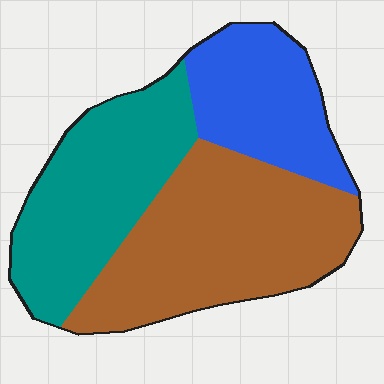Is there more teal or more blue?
Teal.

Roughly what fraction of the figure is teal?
Teal covers roughly 35% of the figure.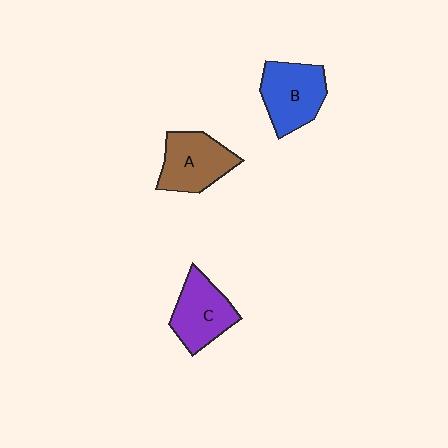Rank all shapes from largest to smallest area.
From largest to smallest: B (blue), A (brown), C (purple).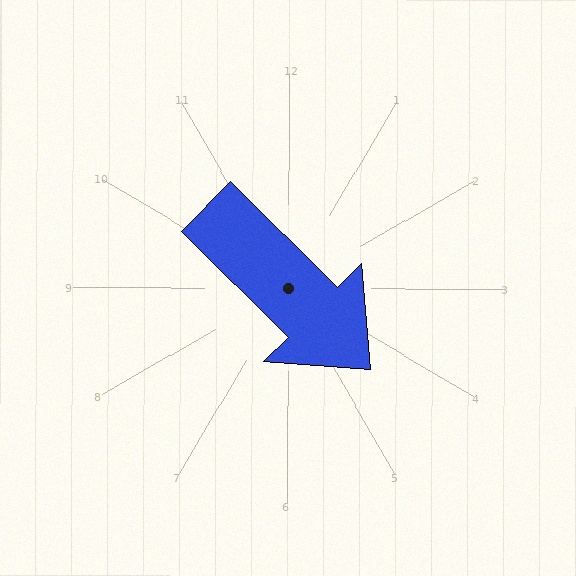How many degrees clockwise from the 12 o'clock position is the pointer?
Approximately 135 degrees.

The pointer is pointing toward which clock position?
Roughly 4 o'clock.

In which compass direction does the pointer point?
Southeast.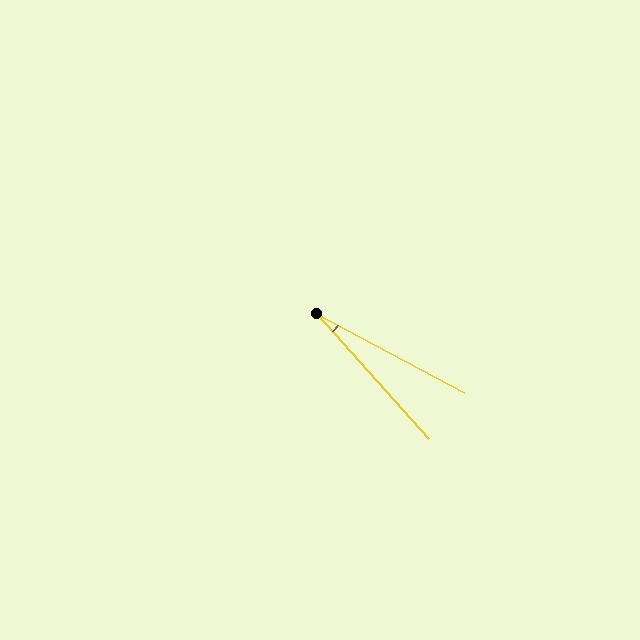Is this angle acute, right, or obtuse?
It is acute.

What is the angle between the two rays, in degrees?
Approximately 20 degrees.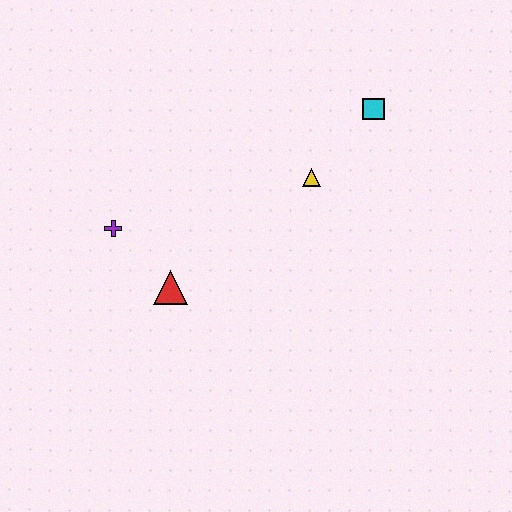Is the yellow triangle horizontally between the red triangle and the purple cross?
No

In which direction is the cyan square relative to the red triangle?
The cyan square is to the right of the red triangle.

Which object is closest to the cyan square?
The yellow triangle is closest to the cyan square.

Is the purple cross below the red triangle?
No